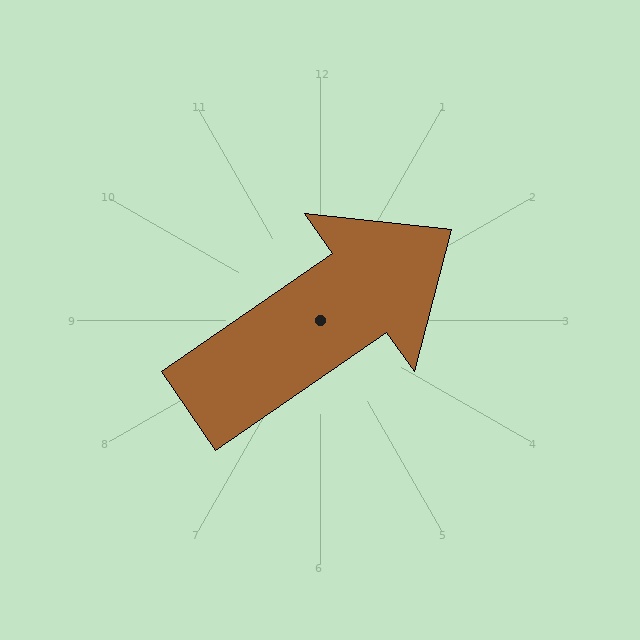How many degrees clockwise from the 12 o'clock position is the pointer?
Approximately 55 degrees.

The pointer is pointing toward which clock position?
Roughly 2 o'clock.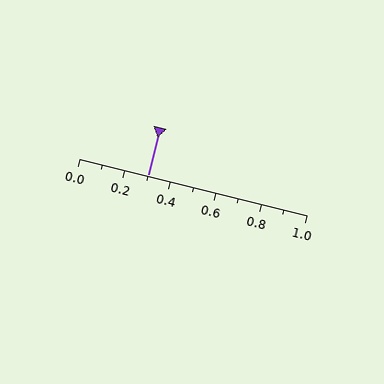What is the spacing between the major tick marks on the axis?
The major ticks are spaced 0.2 apart.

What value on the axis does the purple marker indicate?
The marker indicates approximately 0.3.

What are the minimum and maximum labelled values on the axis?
The axis runs from 0.0 to 1.0.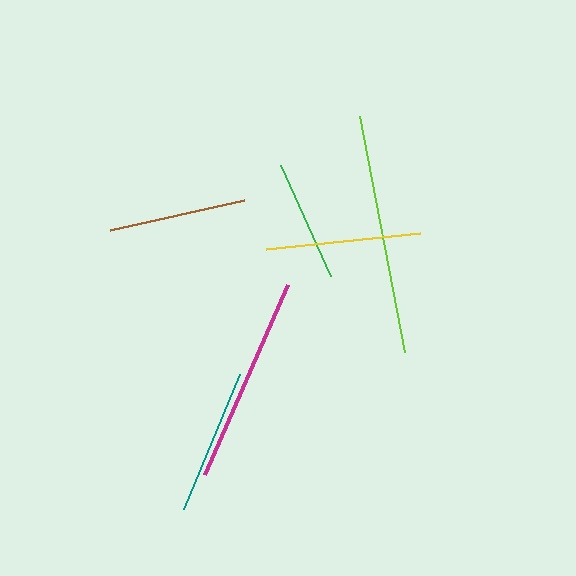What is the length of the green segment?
The green segment is approximately 121 pixels long.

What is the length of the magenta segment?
The magenta segment is approximately 208 pixels long.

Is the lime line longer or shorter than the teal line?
The lime line is longer than the teal line.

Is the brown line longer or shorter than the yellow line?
The yellow line is longer than the brown line.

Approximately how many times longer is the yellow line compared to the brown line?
The yellow line is approximately 1.1 times the length of the brown line.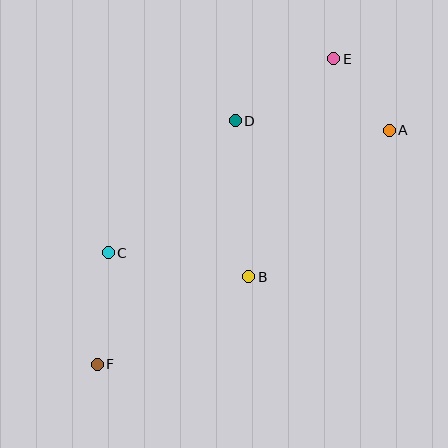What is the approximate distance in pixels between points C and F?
The distance between C and F is approximately 112 pixels.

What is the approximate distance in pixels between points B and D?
The distance between B and D is approximately 157 pixels.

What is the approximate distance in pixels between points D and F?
The distance between D and F is approximately 280 pixels.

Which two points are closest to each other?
Points A and E are closest to each other.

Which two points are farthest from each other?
Points E and F are farthest from each other.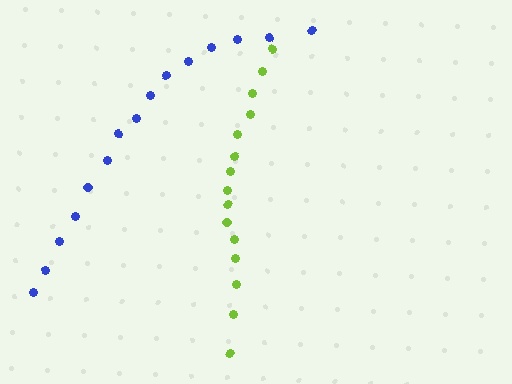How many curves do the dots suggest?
There are 2 distinct paths.